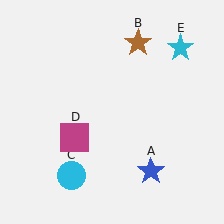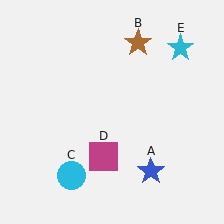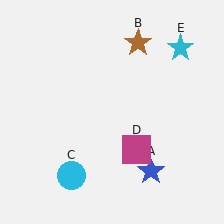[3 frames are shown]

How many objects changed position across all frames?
1 object changed position: magenta square (object D).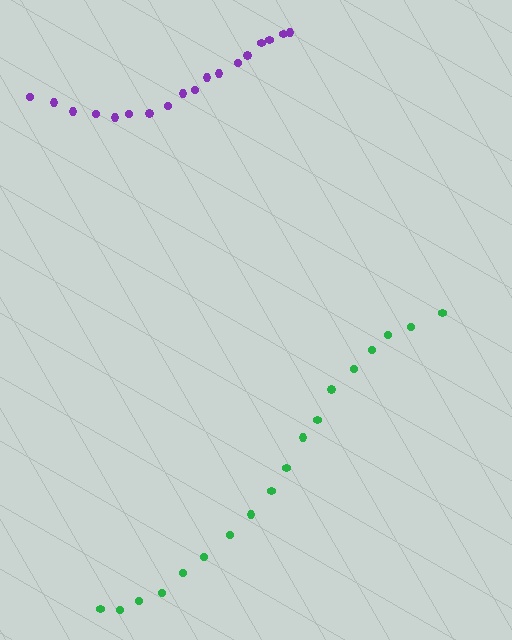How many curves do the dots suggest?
There are 2 distinct paths.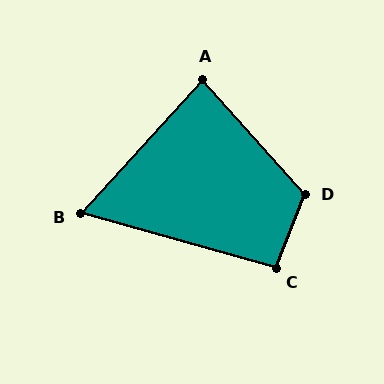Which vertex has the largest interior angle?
D, at approximately 117 degrees.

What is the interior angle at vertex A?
Approximately 84 degrees (acute).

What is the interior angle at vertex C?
Approximately 96 degrees (obtuse).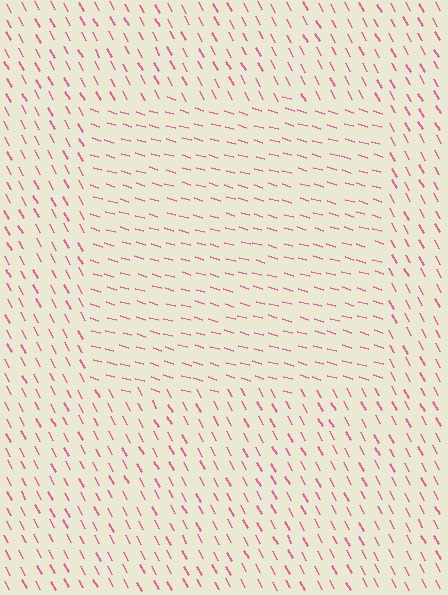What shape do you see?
I see a rectangle.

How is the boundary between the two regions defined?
The boundary is defined purely by a change in line orientation (approximately 45 degrees difference). All lines are the same color and thickness.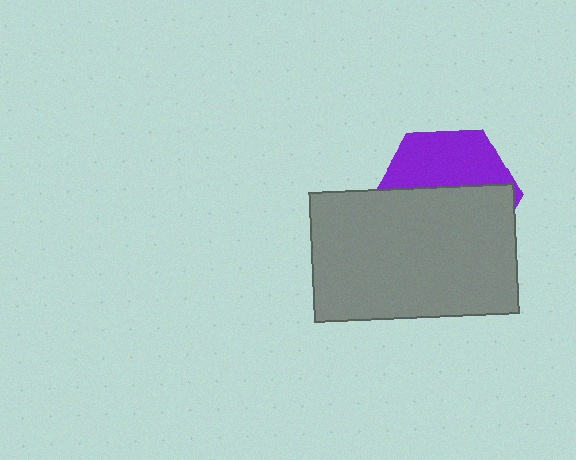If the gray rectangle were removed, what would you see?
You would see the complete purple hexagon.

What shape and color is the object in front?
The object in front is a gray rectangle.